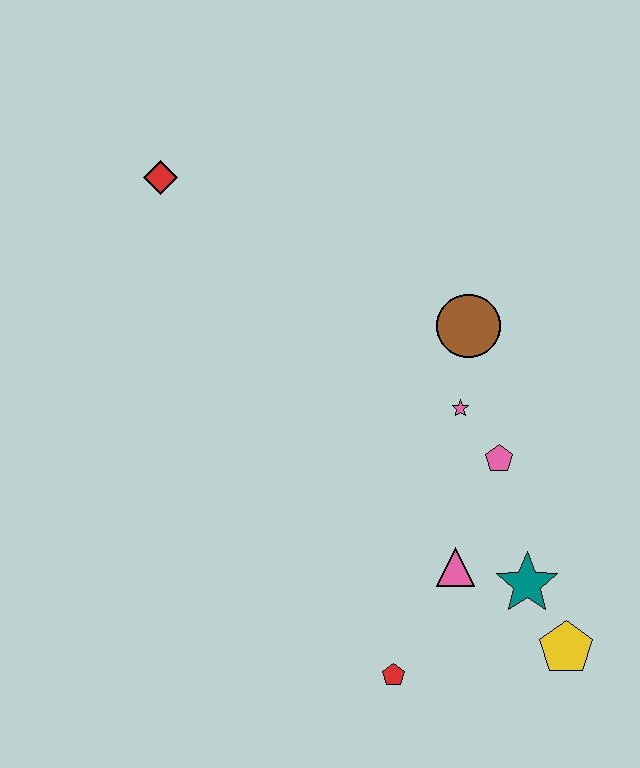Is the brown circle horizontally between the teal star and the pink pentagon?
No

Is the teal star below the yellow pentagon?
No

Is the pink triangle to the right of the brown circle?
No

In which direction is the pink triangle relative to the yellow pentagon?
The pink triangle is to the left of the yellow pentagon.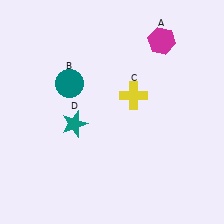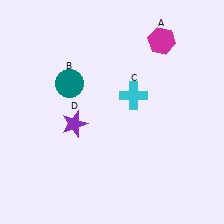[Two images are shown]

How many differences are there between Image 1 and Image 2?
There are 2 differences between the two images.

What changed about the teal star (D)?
In Image 1, D is teal. In Image 2, it changed to purple.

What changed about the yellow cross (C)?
In Image 1, C is yellow. In Image 2, it changed to cyan.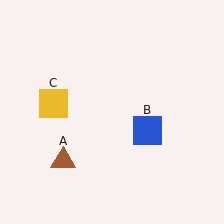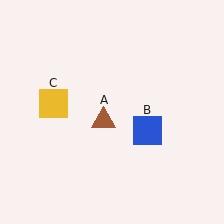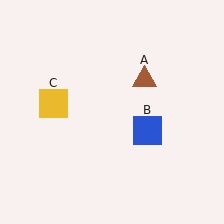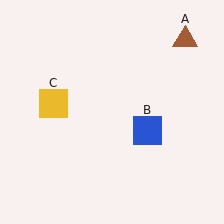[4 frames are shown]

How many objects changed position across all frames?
1 object changed position: brown triangle (object A).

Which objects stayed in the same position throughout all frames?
Blue square (object B) and yellow square (object C) remained stationary.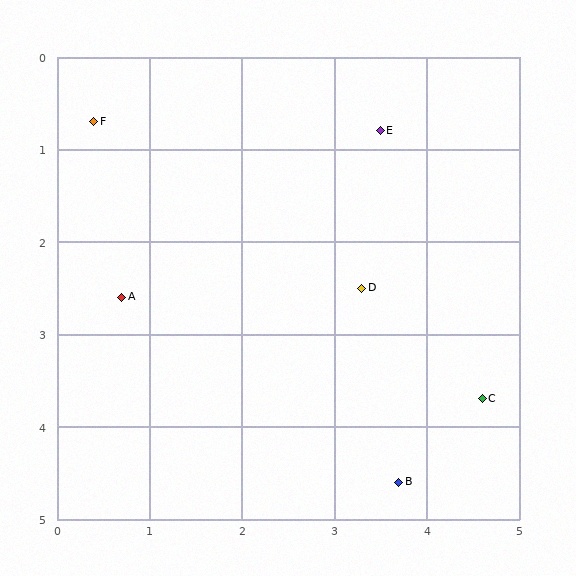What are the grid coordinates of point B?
Point B is at approximately (3.7, 4.6).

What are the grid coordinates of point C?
Point C is at approximately (4.6, 3.7).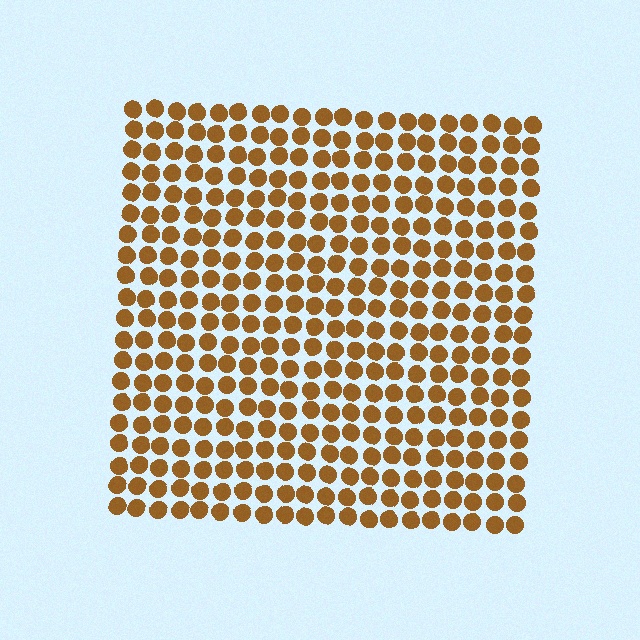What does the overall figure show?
The overall figure shows a square.